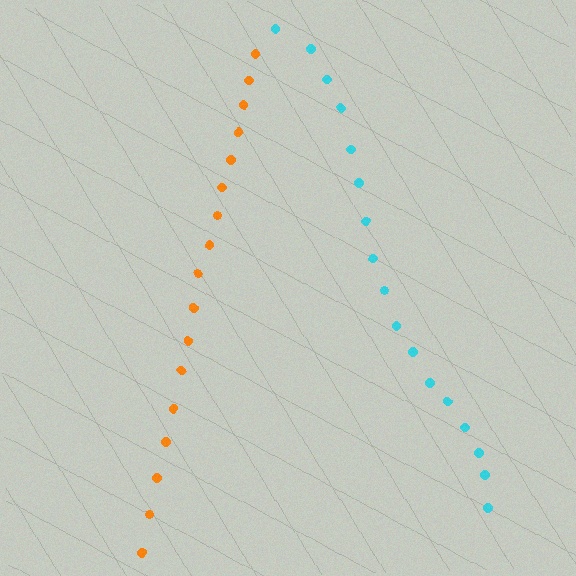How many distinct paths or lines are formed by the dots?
There are 2 distinct paths.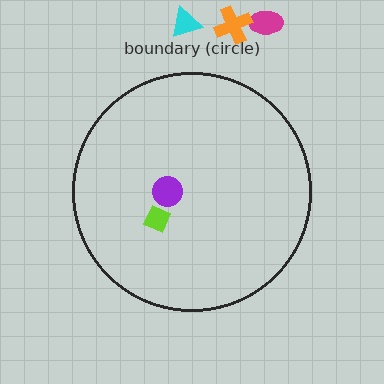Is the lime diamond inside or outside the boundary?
Inside.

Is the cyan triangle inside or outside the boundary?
Outside.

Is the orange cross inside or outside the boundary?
Outside.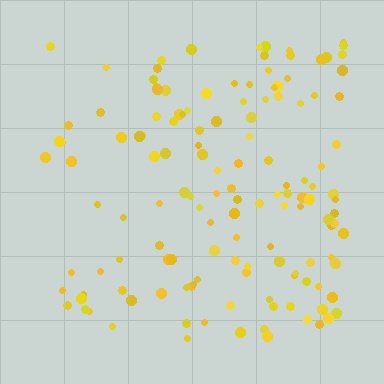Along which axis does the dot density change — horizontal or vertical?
Horizontal.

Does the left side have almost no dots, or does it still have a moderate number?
Still a moderate number, just noticeably fewer than the right.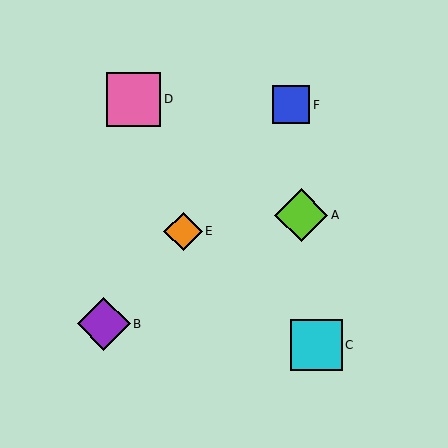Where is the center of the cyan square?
The center of the cyan square is at (317, 345).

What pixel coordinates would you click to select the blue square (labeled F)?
Click at (291, 105) to select the blue square F.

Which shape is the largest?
The pink square (labeled D) is the largest.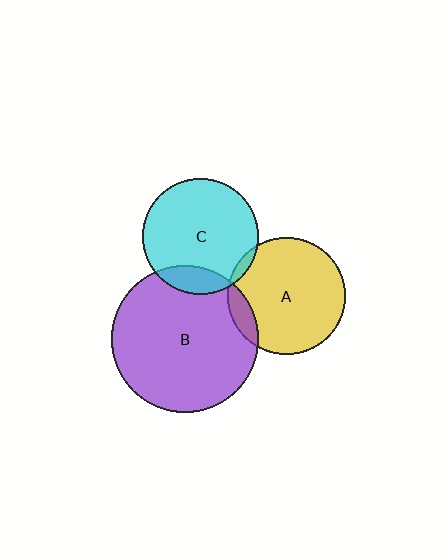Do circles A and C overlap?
Yes.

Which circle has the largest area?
Circle B (purple).